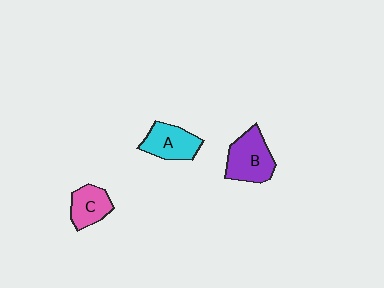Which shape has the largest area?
Shape B (purple).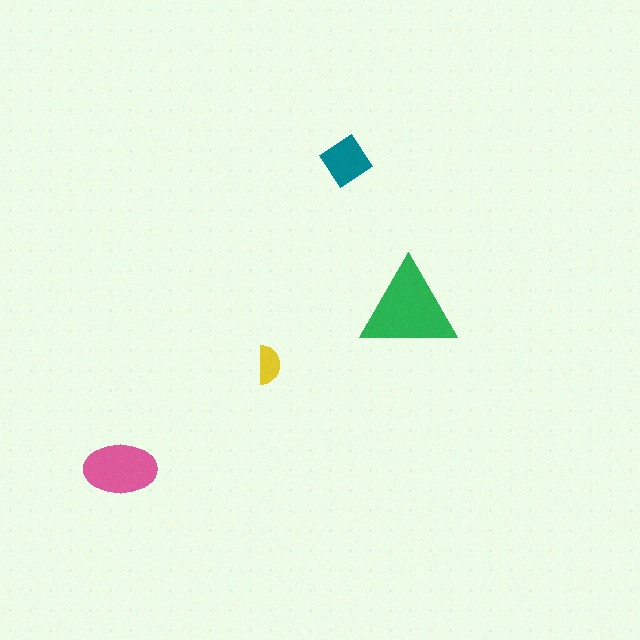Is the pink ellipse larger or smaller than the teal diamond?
Larger.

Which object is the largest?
The green triangle.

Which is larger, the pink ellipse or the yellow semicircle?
The pink ellipse.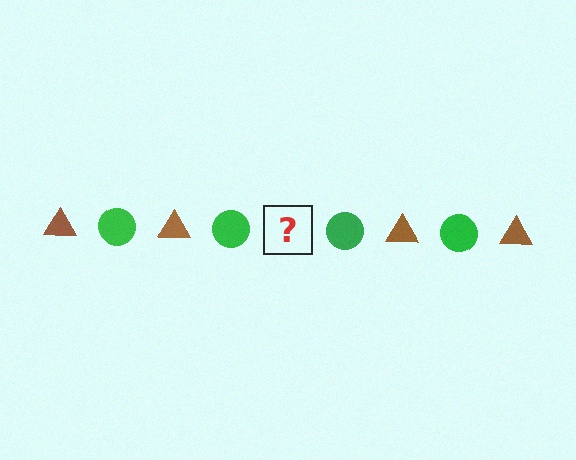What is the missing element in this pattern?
The missing element is a brown triangle.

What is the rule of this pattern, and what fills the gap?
The rule is that the pattern alternates between brown triangle and green circle. The gap should be filled with a brown triangle.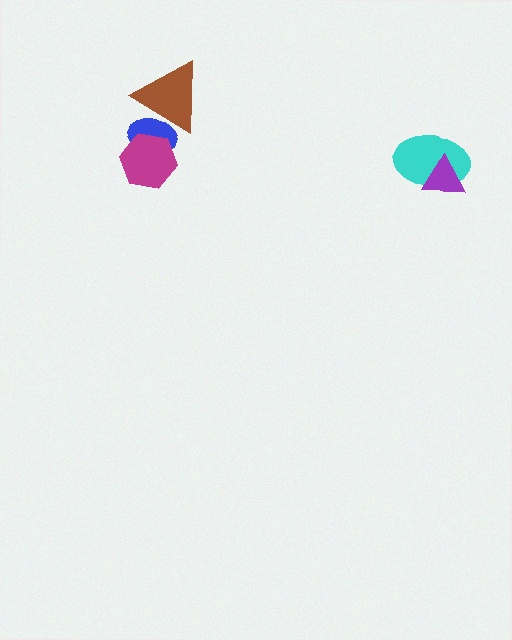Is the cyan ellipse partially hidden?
Yes, it is partially covered by another shape.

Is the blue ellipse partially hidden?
Yes, it is partially covered by another shape.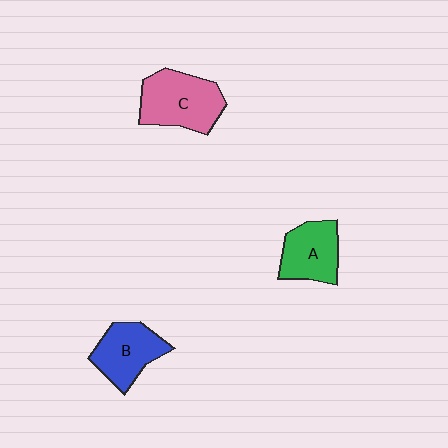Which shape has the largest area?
Shape C (pink).